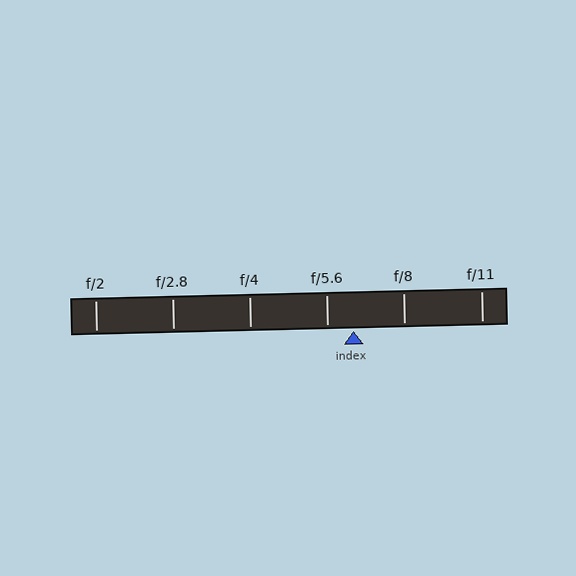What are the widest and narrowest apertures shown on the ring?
The widest aperture shown is f/2 and the narrowest is f/11.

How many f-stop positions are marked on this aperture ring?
There are 6 f-stop positions marked.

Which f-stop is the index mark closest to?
The index mark is closest to f/5.6.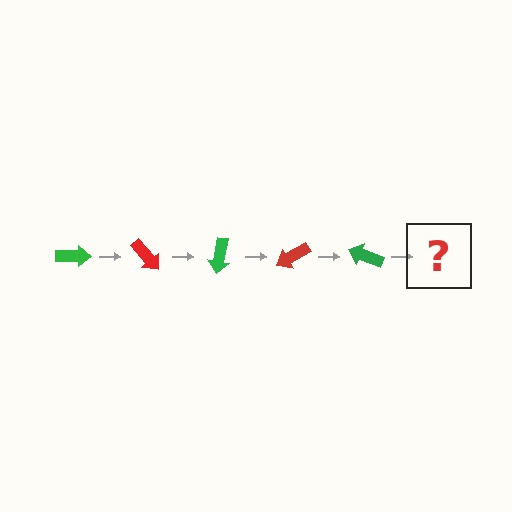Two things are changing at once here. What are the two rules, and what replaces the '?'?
The two rules are that it rotates 50 degrees each step and the color cycles through green and red. The '?' should be a red arrow, rotated 250 degrees from the start.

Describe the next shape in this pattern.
It should be a red arrow, rotated 250 degrees from the start.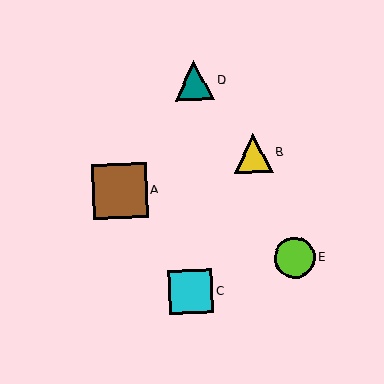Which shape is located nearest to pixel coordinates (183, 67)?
The teal triangle (labeled D) at (194, 80) is nearest to that location.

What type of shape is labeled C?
Shape C is a cyan square.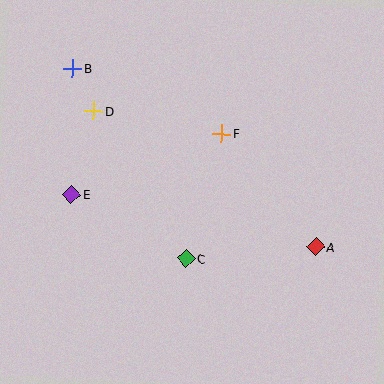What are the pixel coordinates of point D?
Point D is at (94, 111).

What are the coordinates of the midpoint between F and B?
The midpoint between F and B is at (147, 101).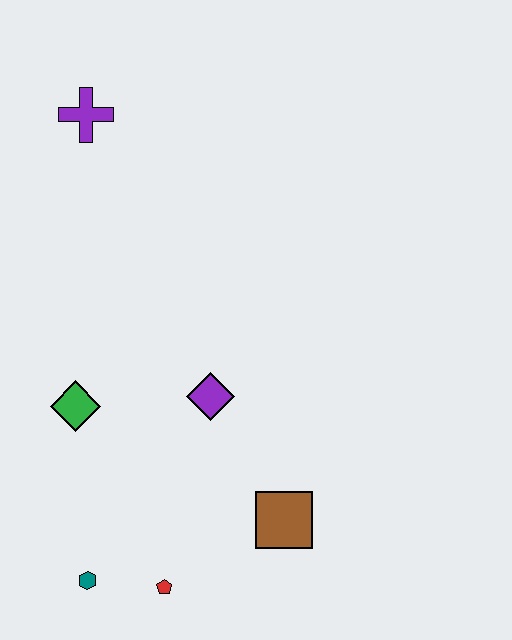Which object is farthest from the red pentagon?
The purple cross is farthest from the red pentagon.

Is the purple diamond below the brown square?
No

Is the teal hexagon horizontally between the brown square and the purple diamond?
No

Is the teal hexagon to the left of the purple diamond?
Yes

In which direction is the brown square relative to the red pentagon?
The brown square is to the right of the red pentagon.